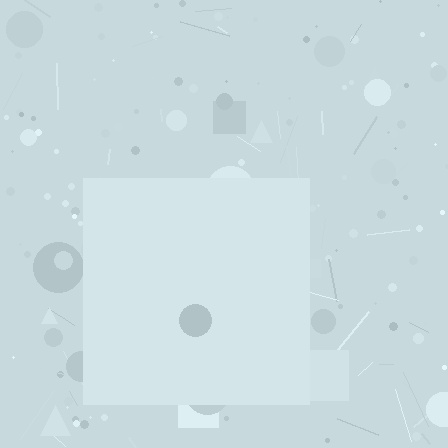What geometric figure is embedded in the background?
A square is embedded in the background.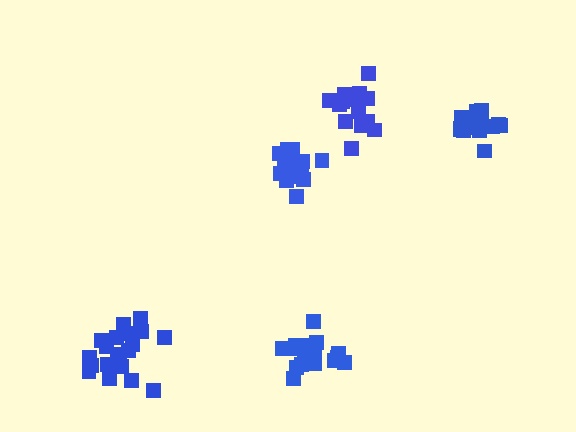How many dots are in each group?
Group 1: 20 dots, Group 2: 16 dots, Group 3: 15 dots, Group 4: 15 dots, Group 5: 19 dots (85 total).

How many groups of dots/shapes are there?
There are 5 groups.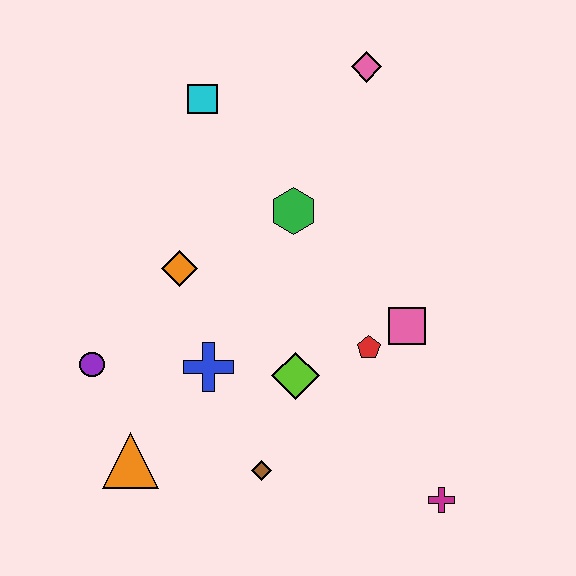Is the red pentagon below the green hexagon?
Yes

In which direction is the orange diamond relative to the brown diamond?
The orange diamond is above the brown diamond.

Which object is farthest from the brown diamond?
The pink diamond is farthest from the brown diamond.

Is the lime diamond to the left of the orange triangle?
No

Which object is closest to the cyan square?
The green hexagon is closest to the cyan square.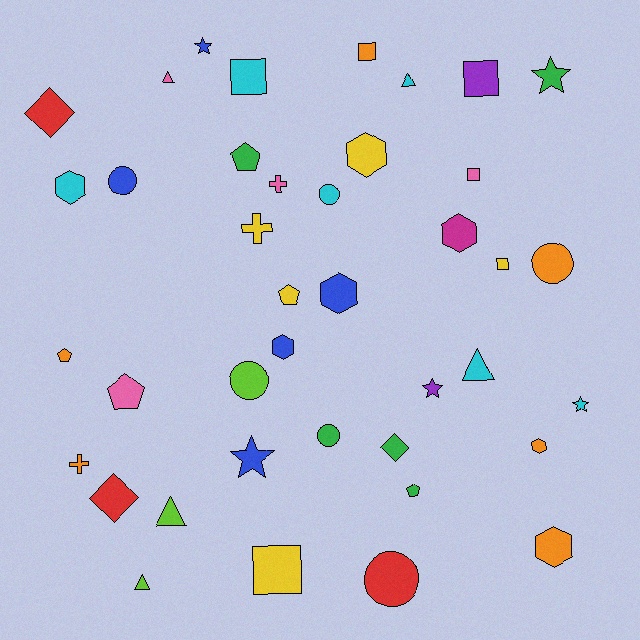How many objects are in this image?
There are 40 objects.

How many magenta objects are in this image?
There is 1 magenta object.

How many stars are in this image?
There are 5 stars.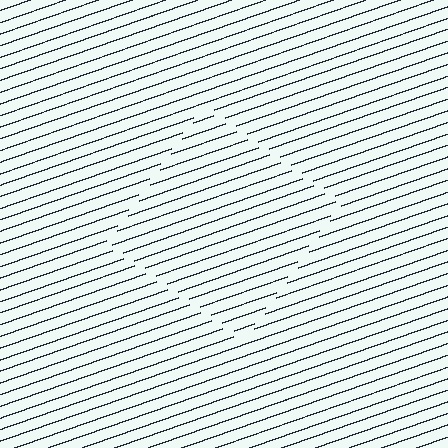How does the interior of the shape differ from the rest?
The interior of the shape contains the same grating, shifted by half a period — the contour is defined by the phase discontinuity where line-ends from the inner and outer gratings abut.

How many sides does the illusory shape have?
4 sides — the line-ends trace a square.